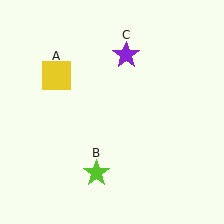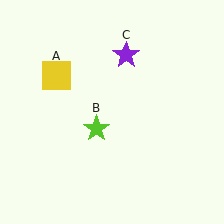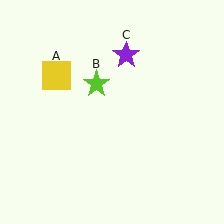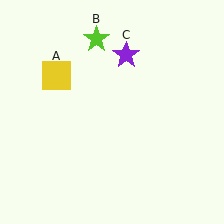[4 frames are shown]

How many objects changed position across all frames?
1 object changed position: lime star (object B).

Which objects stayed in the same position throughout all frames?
Yellow square (object A) and purple star (object C) remained stationary.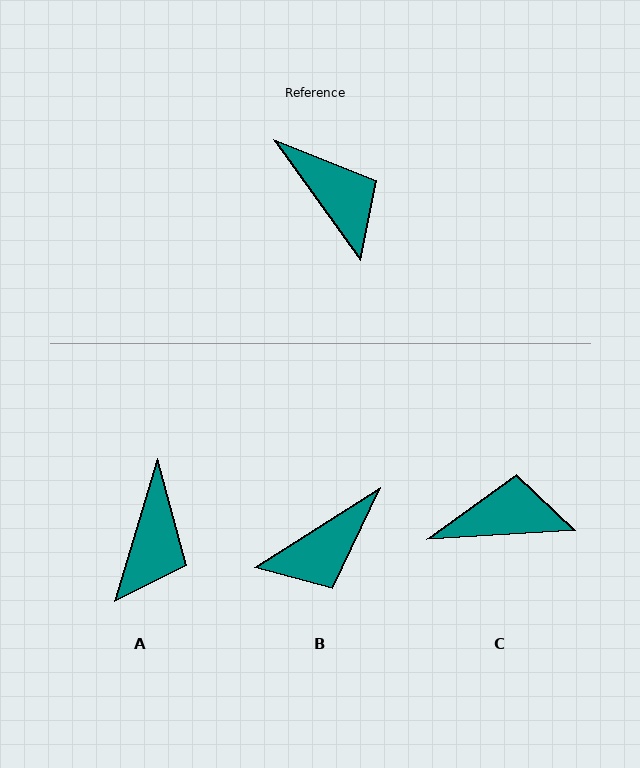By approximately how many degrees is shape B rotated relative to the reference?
Approximately 94 degrees clockwise.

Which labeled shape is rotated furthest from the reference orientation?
B, about 94 degrees away.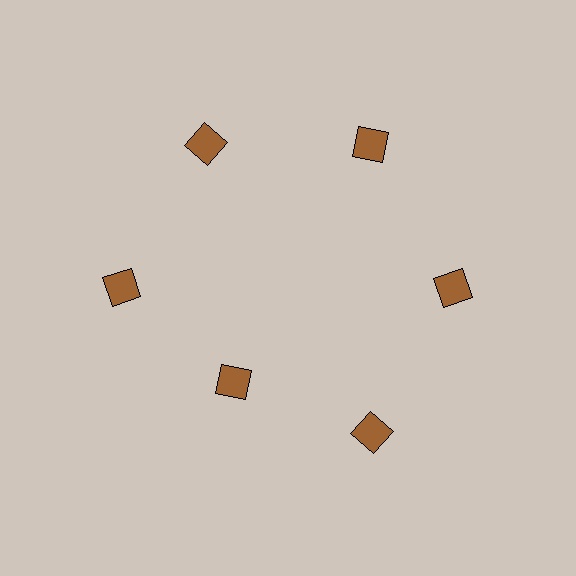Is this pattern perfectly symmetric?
No. The 6 brown squares are arranged in a ring, but one element near the 7 o'clock position is pulled inward toward the center, breaking the 6-fold rotational symmetry.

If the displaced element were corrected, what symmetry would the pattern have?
It would have 6-fold rotational symmetry — the pattern would map onto itself every 60 degrees.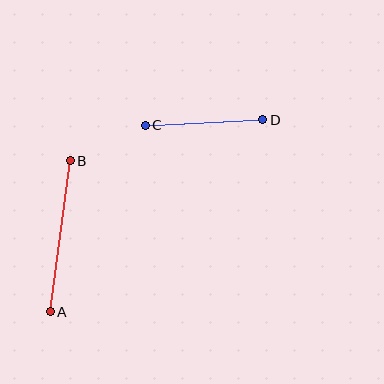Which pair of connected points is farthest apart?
Points A and B are farthest apart.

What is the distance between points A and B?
The distance is approximately 152 pixels.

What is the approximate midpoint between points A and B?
The midpoint is at approximately (60, 236) pixels.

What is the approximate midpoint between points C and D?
The midpoint is at approximately (204, 122) pixels.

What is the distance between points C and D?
The distance is approximately 117 pixels.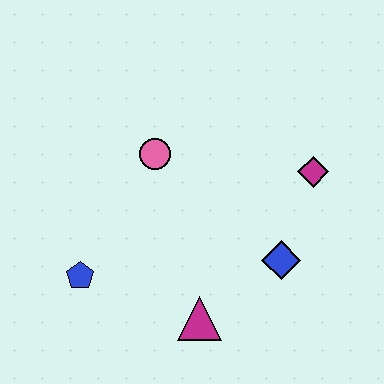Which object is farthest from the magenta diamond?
The blue pentagon is farthest from the magenta diamond.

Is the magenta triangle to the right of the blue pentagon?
Yes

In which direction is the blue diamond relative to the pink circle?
The blue diamond is to the right of the pink circle.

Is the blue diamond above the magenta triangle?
Yes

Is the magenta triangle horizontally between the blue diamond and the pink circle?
Yes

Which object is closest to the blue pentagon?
The magenta triangle is closest to the blue pentagon.